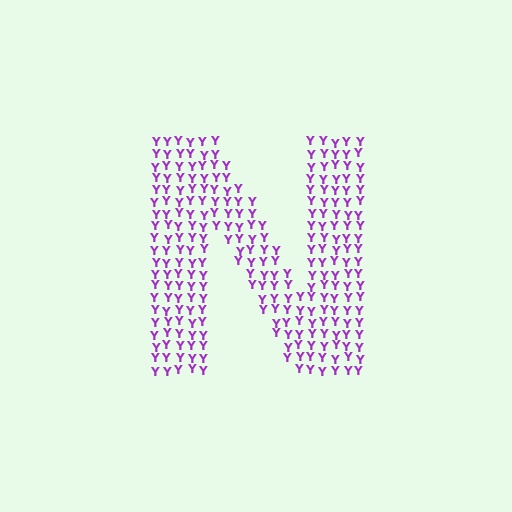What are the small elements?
The small elements are letter Y's.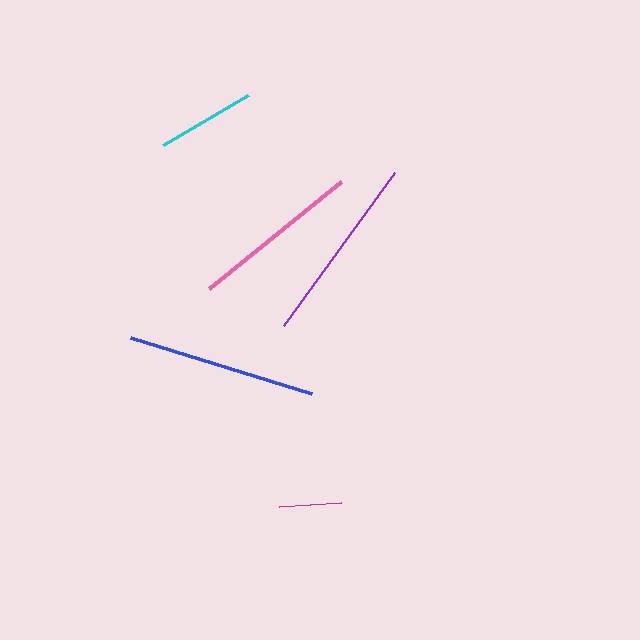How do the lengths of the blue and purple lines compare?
The blue and purple lines are approximately the same length.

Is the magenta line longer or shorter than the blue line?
The blue line is longer than the magenta line.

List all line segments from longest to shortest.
From longest to shortest: blue, purple, pink, cyan, magenta.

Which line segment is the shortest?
The magenta line is the shortest at approximately 62 pixels.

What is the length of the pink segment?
The pink segment is approximately 169 pixels long.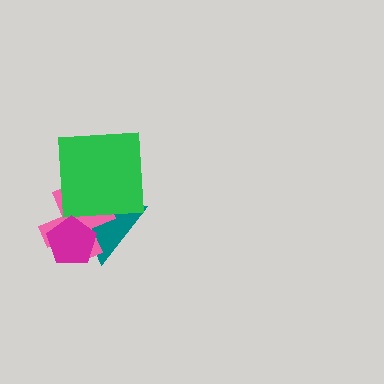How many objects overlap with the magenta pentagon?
2 objects overlap with the magenta pentagon.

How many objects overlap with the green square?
2 objects overlap with the green square.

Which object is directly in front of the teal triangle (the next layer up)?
The pink cross is directly in front of the teal triangle.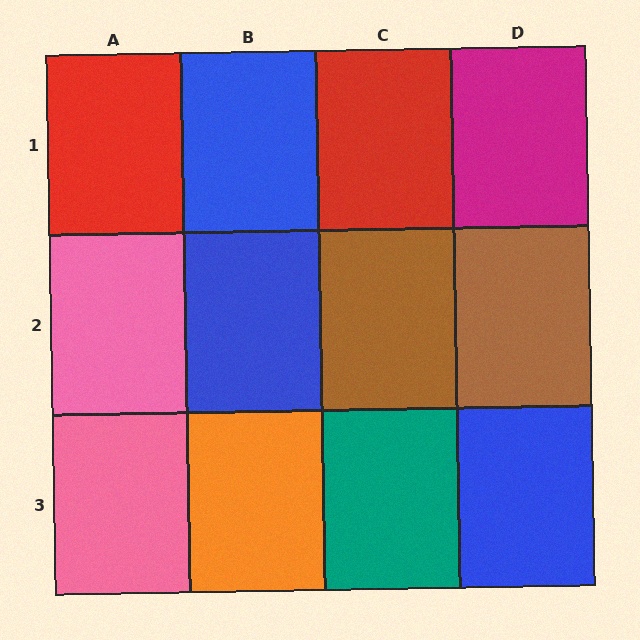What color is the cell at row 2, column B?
Blue.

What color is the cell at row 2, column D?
Brown.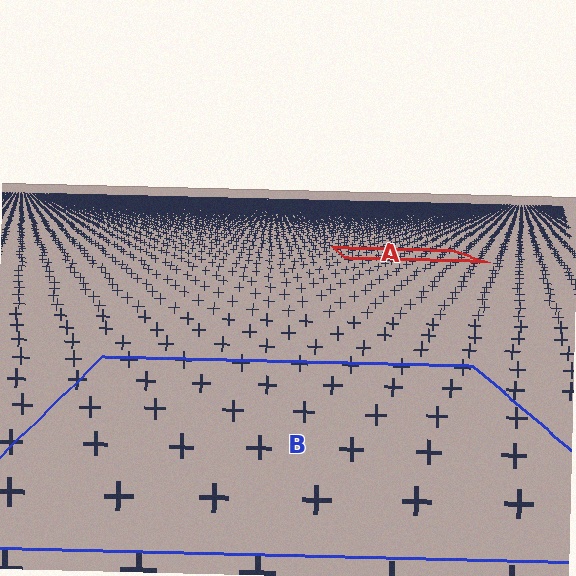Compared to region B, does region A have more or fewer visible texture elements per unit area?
Region A has more texture elements per unit area — they are packed more densely because it is farther away.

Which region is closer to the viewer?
Region B is closer. The texture elements there are larger and more spread out.